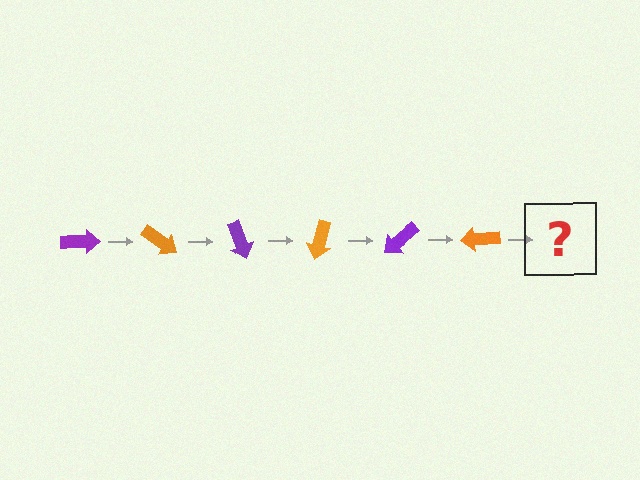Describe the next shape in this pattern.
It should be a purple arrow, rotated 210 degrees from the start.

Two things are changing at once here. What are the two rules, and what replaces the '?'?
The two rules are that it rotates 35 degrees each step and the color cycles through purple and orange. The '?' should be a purple arrow, rotated 210 degrees from the start.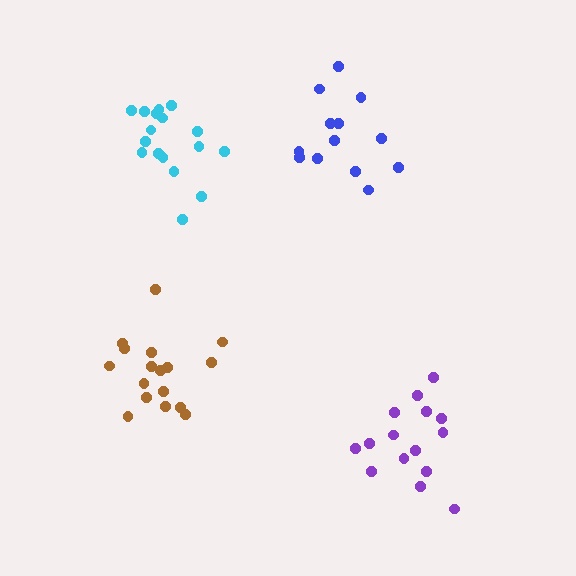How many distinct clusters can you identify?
There are 4 distinct clusters.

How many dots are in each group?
Group 1: 13 dots, Group 2: 17 dots, Group 3: 17 dots, Group 4: 15 dots (62 total).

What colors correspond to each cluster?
The clusters are colored: blue, cyan, brown, purple.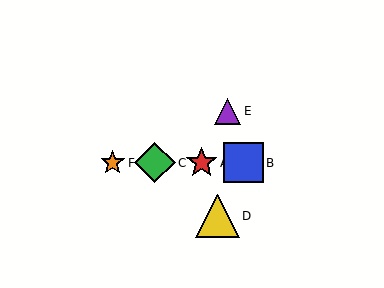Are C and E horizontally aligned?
No, C is at y≈163 and E is at y≈111.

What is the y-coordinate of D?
Object D is at y≈216.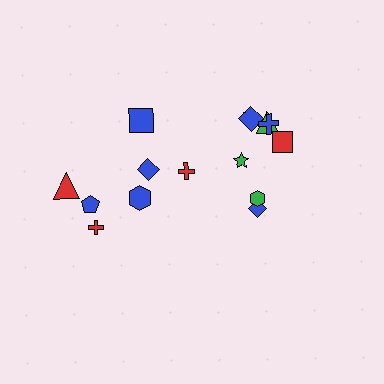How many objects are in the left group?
There are 6 objects.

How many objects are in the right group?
There are 8 objects.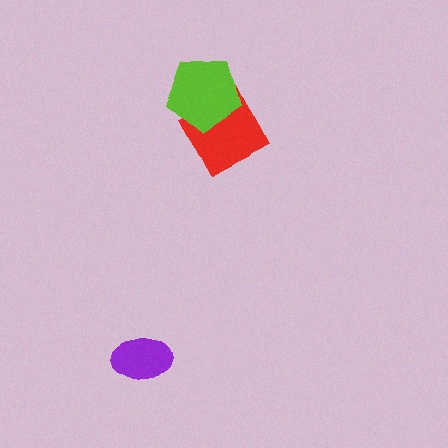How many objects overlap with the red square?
1 object overlaps with the red square.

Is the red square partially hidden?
Yes, it is partially covered by another shape.